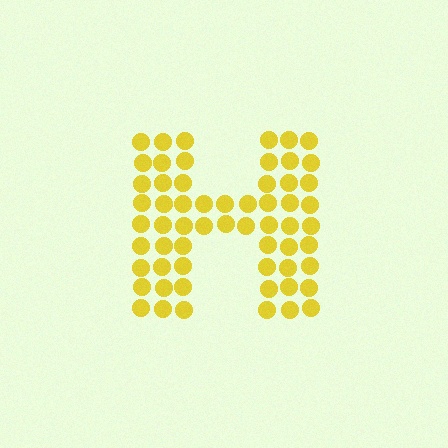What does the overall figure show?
The overall figure shows the letter H.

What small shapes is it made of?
It is made of small circles.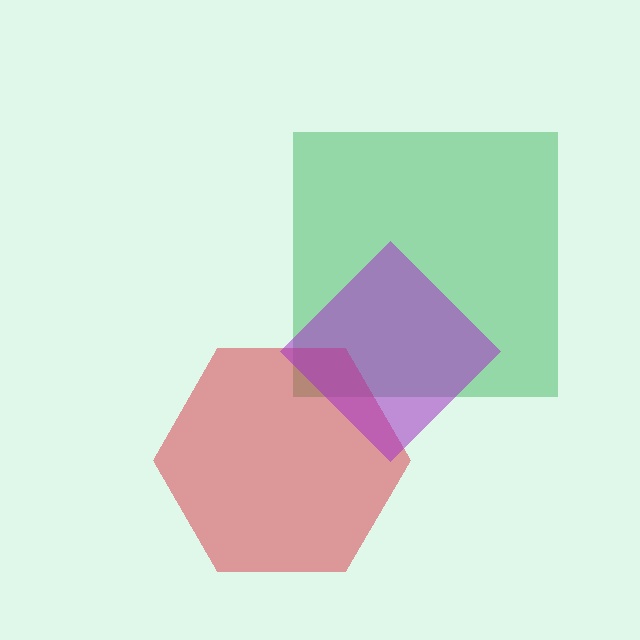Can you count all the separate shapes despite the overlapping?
Yes, there are 3 separate shapes.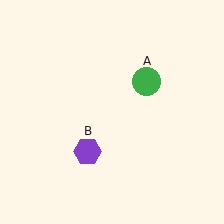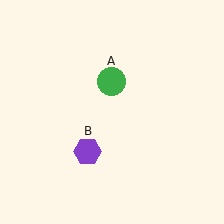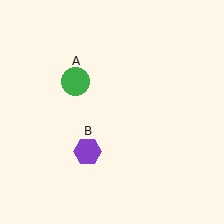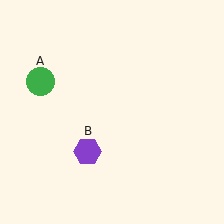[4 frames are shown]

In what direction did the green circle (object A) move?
The green circle (object A) moved left.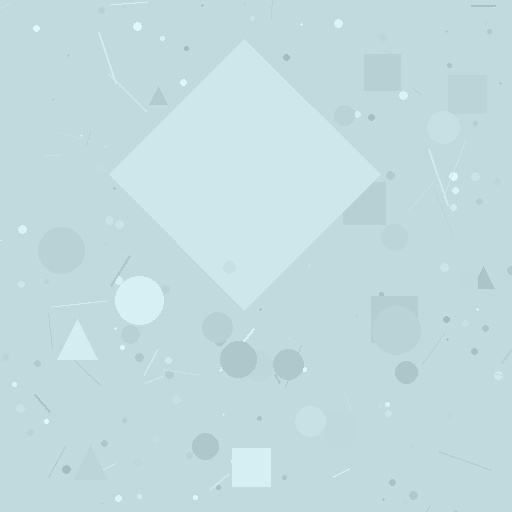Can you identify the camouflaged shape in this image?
The camouflaged shape is a diamond.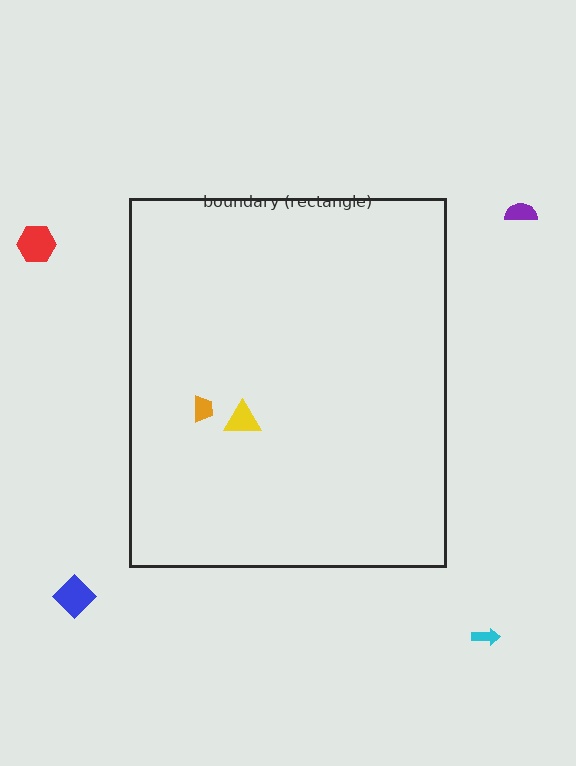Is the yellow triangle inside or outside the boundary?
Inside.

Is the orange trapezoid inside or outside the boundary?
Inside.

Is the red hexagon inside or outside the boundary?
Outside.